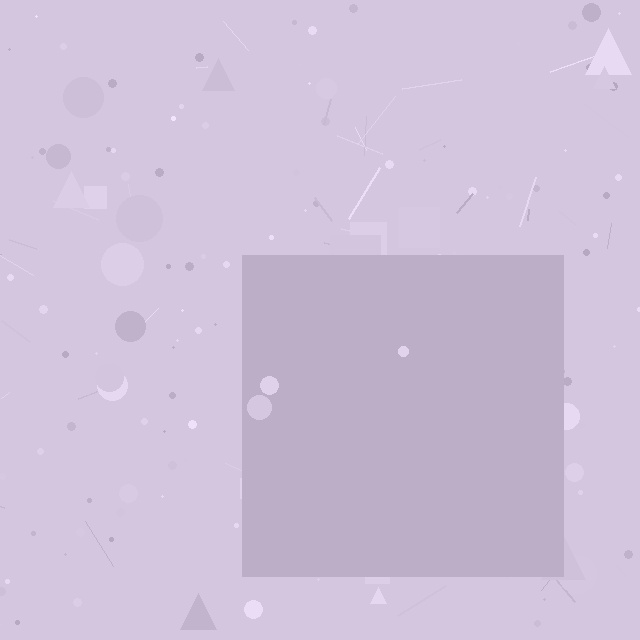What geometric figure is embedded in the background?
A square is embedded in the background.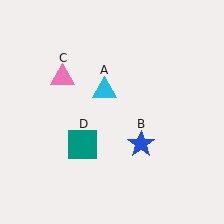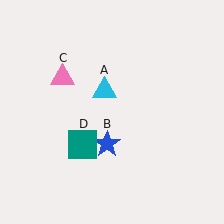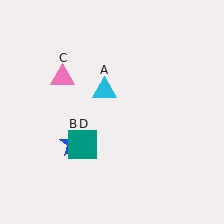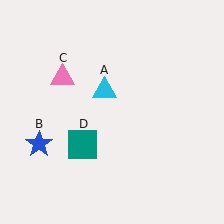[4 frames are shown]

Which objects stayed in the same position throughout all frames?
Cyan triangle (object A) and pink triangle (object C) and teal square (object D) remained stationary.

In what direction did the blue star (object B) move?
The blue star (object B) moved left.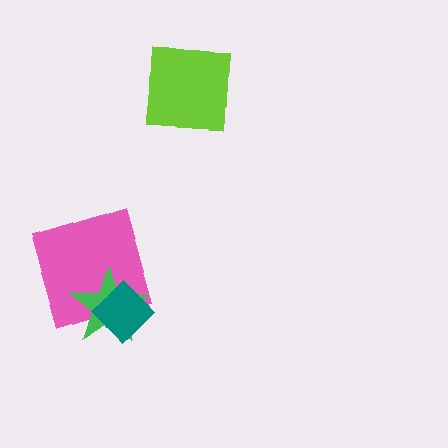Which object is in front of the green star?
The teal diamond is in front of the green star.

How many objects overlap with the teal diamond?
2 objects overlap with the teal diamond.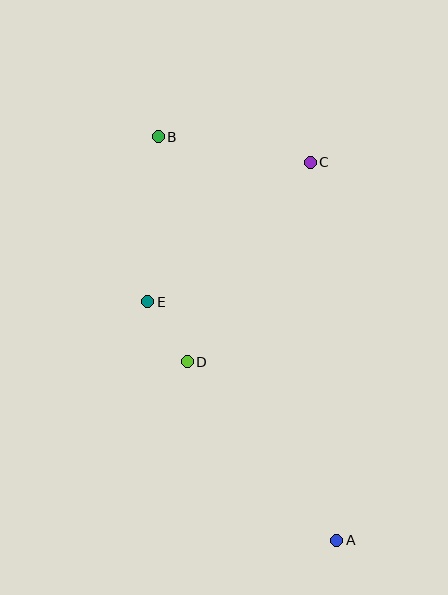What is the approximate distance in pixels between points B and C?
The distance between B and C is approximately 154 pixels.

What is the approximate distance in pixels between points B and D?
The distance between B and D is approximately 227 pixels.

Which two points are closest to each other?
Points D and E are closest to each other.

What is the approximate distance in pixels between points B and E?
The distance between B and E is approximately 166 pixels.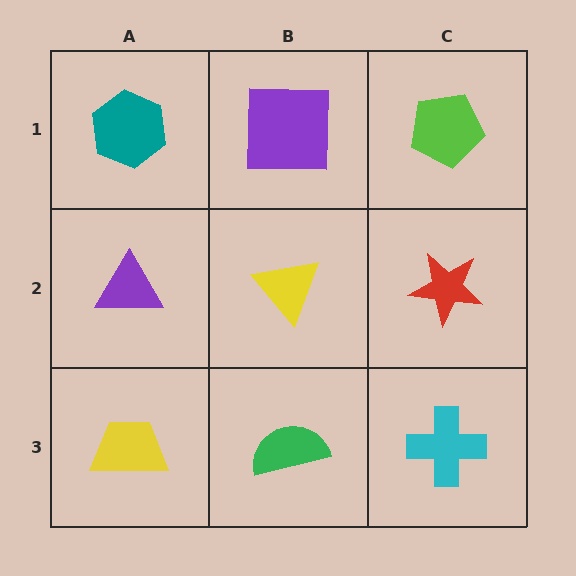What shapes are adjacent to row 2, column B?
A purple square (row 1, column B), a green semicircle (row 3, column B), a purple triangle (row 2, column A), a red star (row 2, column C).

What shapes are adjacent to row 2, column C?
A lime pentagon (row 1, column C), a cyan cross (row 3, column C), a yellow triangle (row 2, column B).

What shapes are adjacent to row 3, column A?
A purple triangle (row 2, column A), a green semicircle (row 3, column B).